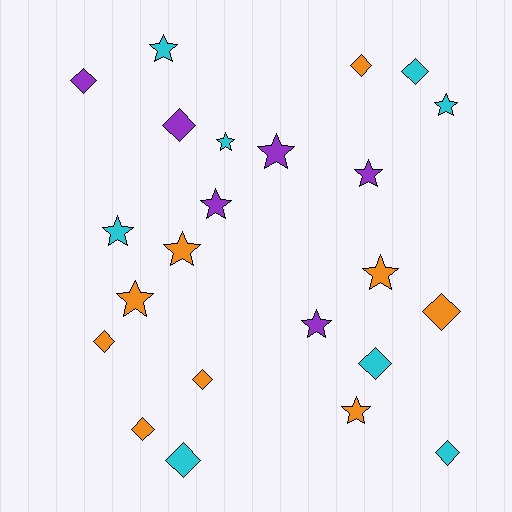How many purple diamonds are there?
There are 2 purple diamonds.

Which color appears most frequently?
Orange, with 9 objects.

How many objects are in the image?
There are 23 objects.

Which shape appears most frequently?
Star, with 12 objects.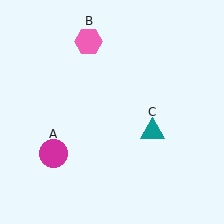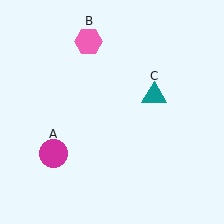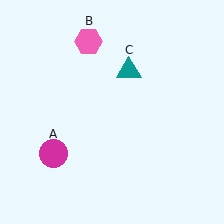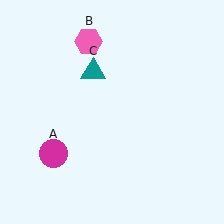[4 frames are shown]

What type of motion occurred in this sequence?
The teal triangle (object C) rotated counterclockwise around the center of the scene.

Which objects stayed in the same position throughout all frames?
Magenta circle (object A) and pink hexagon (object B) remained stationary.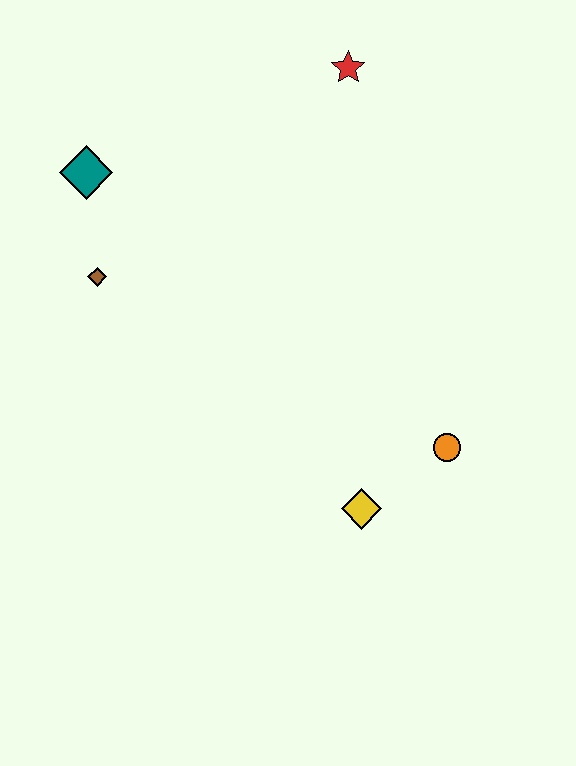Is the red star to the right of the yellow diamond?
No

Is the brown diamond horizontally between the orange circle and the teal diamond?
Yes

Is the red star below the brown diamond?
No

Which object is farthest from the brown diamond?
The orange circle is farthest from the brown diamond.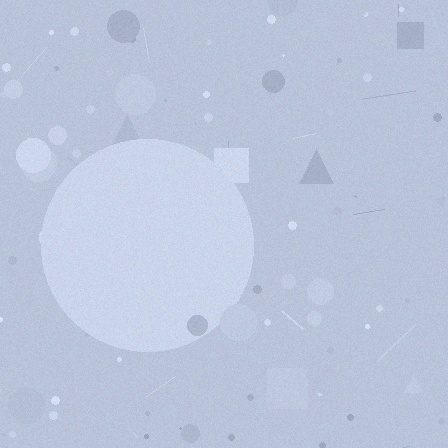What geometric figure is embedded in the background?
A circle is embedded in the background.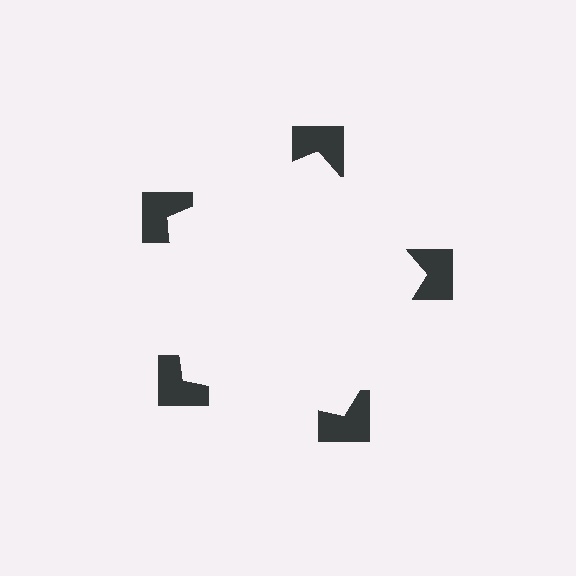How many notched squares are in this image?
There are 5 — one at each vertex of the illusory pentagon.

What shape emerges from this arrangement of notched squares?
An illusory pentagon — its edges are inferred from the aligned wedge cuts in the notched squares, not physically drawn.